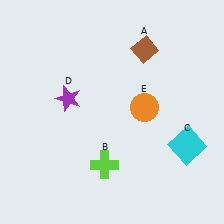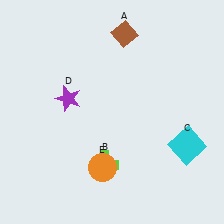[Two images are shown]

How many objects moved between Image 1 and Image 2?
2 objects moved between the two images.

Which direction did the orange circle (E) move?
The orange circle (E) moved down.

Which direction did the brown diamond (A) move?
The brown diamond (A) moved left.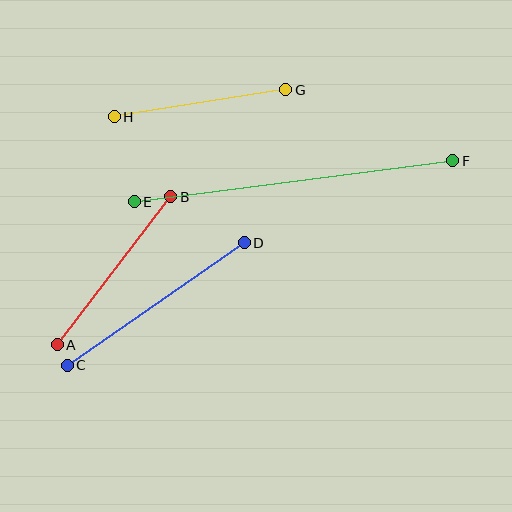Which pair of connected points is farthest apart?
Points E and F are farthest apart.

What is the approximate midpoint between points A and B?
The midpoint is at approximately (114, 271) pixels.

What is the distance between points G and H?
The distance is approximately 174 pixels.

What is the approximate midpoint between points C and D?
The midpoint is at approximately (156, 304) pixels.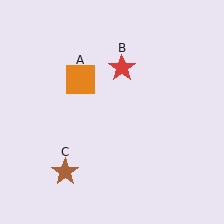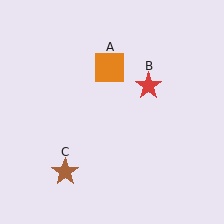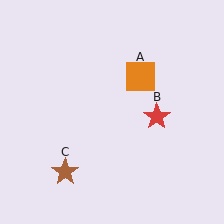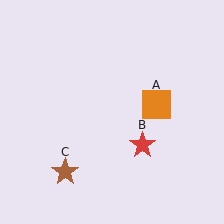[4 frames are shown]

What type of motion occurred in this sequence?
The orange square (object A), red star (object B) rotated clockwise around the center of the scene.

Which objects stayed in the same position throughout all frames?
Brown star (object C) remained stationary.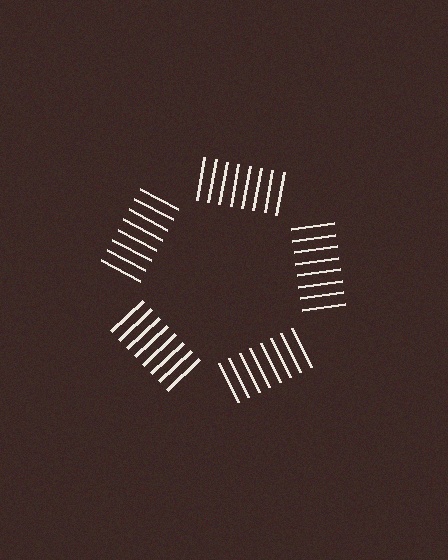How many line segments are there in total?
40 — 8 along each of the 5 edges.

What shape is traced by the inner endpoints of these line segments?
An illusory pentagon — the line segments terminate on its edges but no continuous stroke is drawn.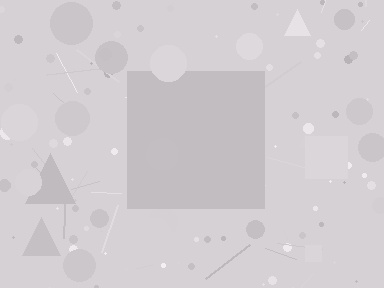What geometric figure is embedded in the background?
A square is embedded in the background.